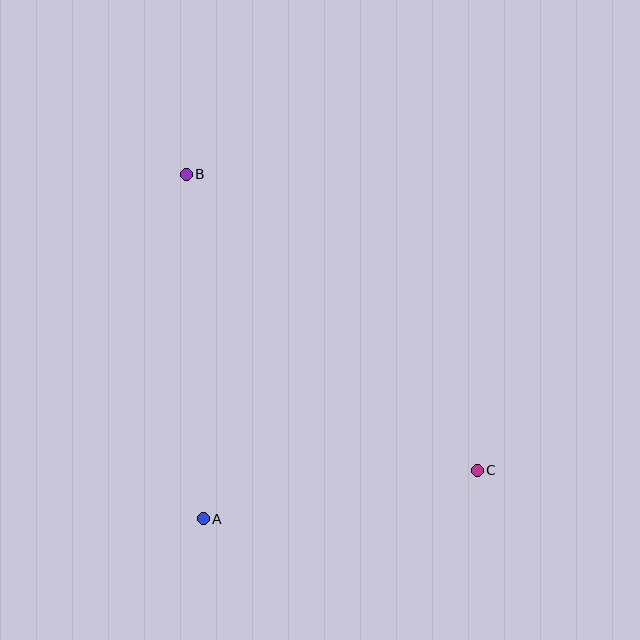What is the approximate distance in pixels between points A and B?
The distance between A and B is approximately 345 pixels.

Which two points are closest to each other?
Points A and C are closest to each other.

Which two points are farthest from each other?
Points B and C are farthest from each other.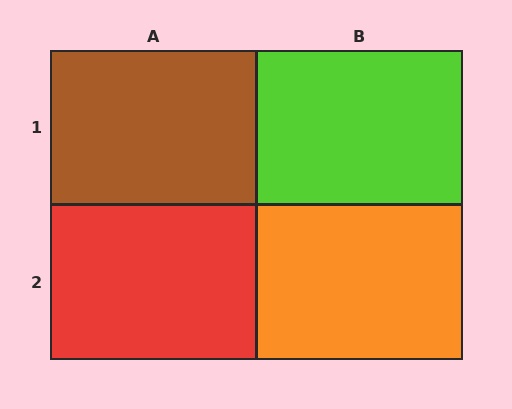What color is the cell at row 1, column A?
Brown.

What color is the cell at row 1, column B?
Lime.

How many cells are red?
1 cell is red.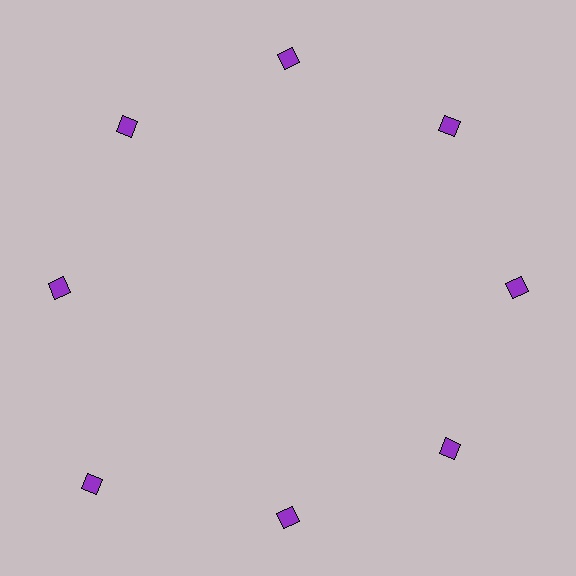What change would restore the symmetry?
The symmetry would be restored by moving it inward, back onto the ring so that all 8 diamonds sit at equal angles and equal distance from the center.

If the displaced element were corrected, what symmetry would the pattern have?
It would have 8-fold rotational symmetry — the pattern would map onto itself every 45 degrees.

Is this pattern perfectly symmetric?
No. The 8 purple diamonds are arranged in a ring, but one element near the 8 o'clock position is pushed outward from the center, breaking the 8-fold rotational symmetry.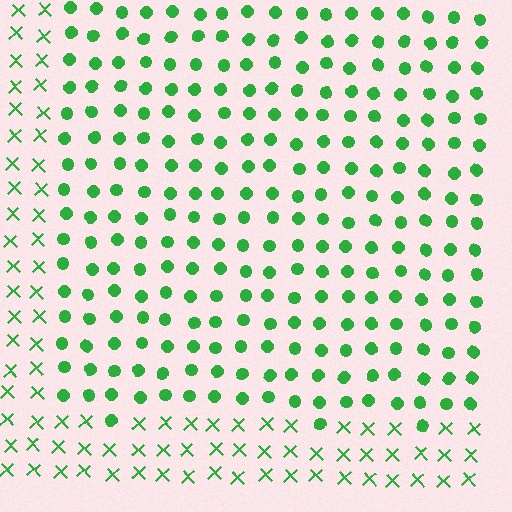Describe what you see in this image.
The image is filled with small green elements arranged in a uniform grid. A rectangle-shaped region contains circles, while the surrounding area contains X marks. The boundary is defined purely by the change in element shape.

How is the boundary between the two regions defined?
The boundary is defined by a change in element shape: circles inside vs. X marks outside. All elements share the same color and spacing.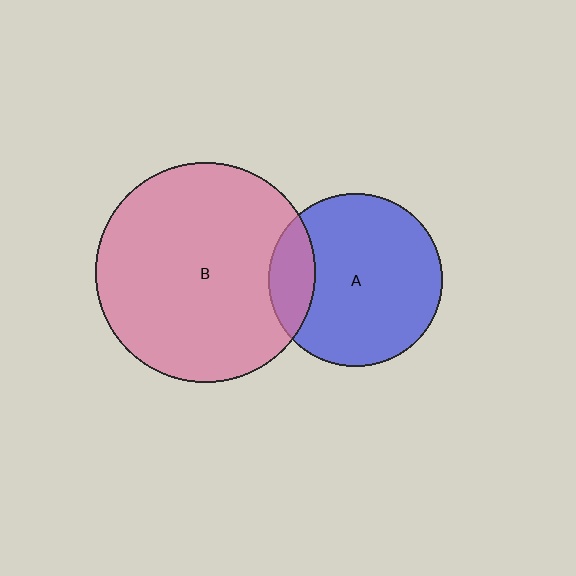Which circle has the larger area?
Circle B (pink).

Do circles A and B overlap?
Yes.